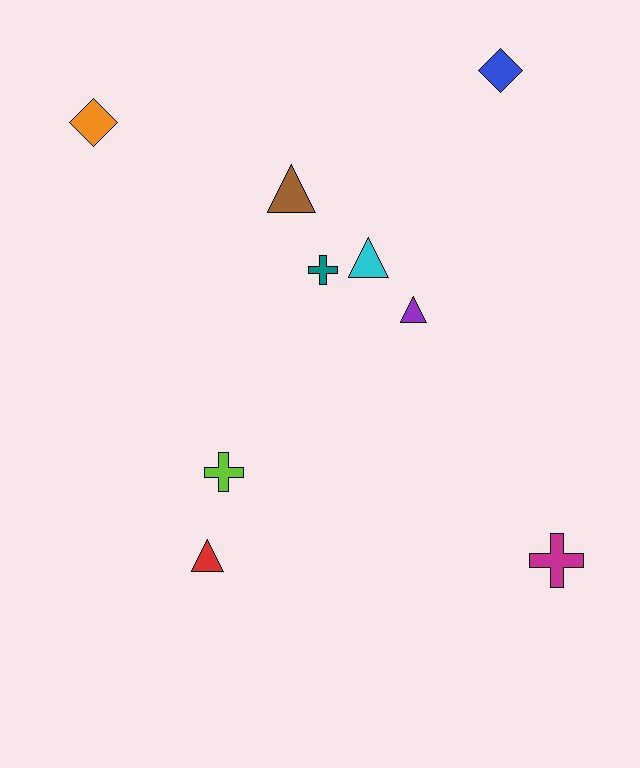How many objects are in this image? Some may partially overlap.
There are 9 objects.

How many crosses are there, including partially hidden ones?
There are 3 crosses.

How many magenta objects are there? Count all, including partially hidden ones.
There is 1 magenta object.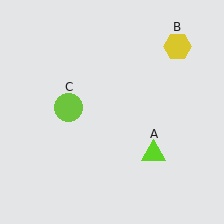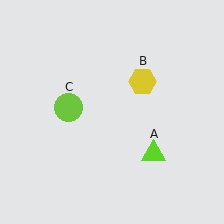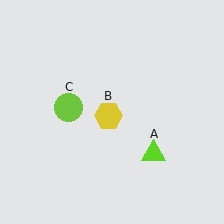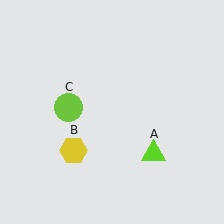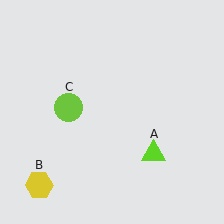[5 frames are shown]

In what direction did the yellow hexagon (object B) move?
The yellow hexagon (object B) moved down and to the left.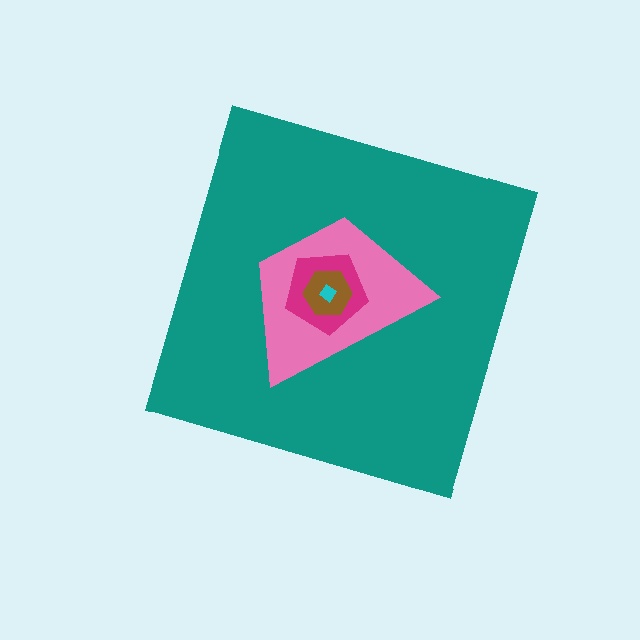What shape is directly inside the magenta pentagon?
The brown hexagon.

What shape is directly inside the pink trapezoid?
The magenta pentagon.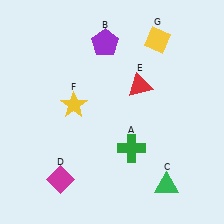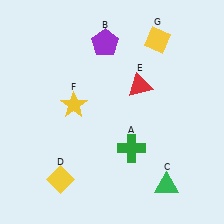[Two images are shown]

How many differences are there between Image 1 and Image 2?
There is 1 difference between the two images.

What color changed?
The diamond (D) changed from magenta in Image 1 to yellow in Image 2.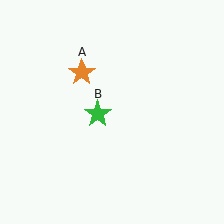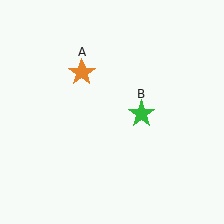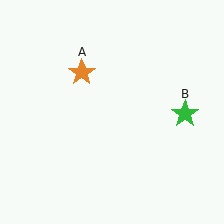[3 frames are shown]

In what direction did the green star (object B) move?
The green star (object B) moved right.